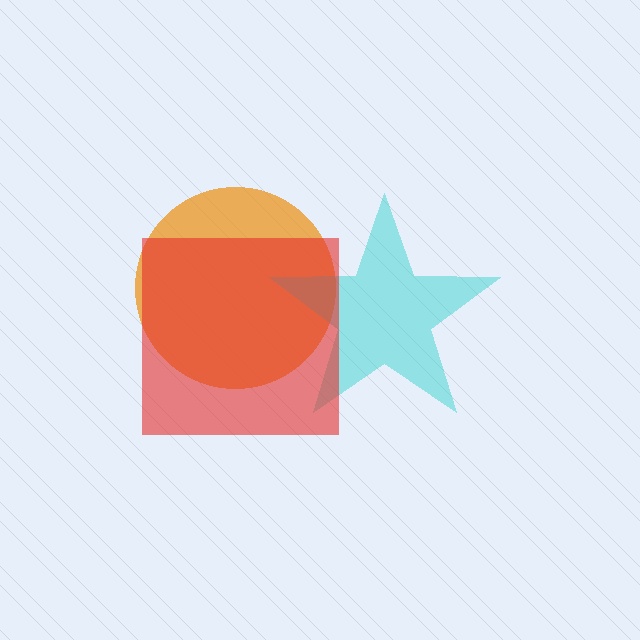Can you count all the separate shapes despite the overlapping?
Yes, there are 3 separate shapes.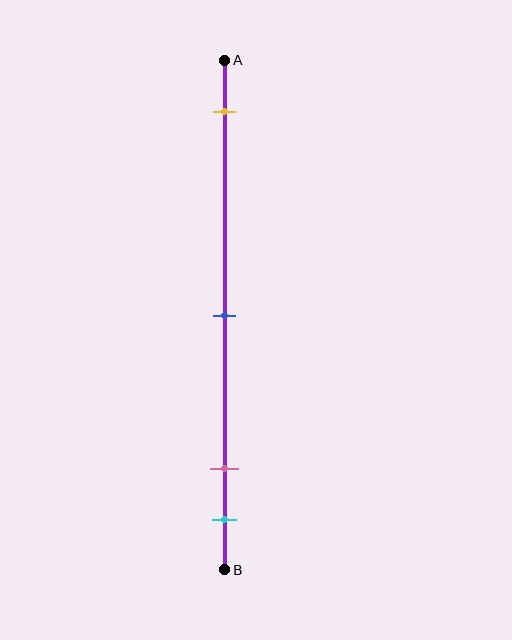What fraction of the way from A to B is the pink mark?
The pink mark is approximately 80% (0.8) of the way from A to B.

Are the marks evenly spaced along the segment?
No, the marks are not evenly spaced.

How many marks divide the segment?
There are 4 marks dividing the segment.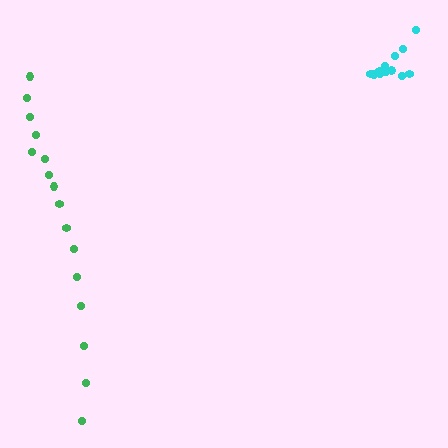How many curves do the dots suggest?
There are 2 distinct paths.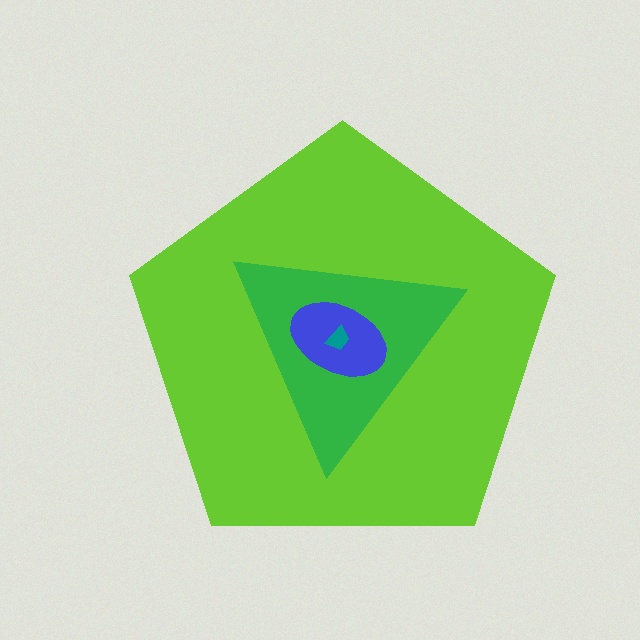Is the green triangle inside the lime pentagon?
Yes.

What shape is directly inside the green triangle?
The blue ellipse.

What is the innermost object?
The teal trapezoid.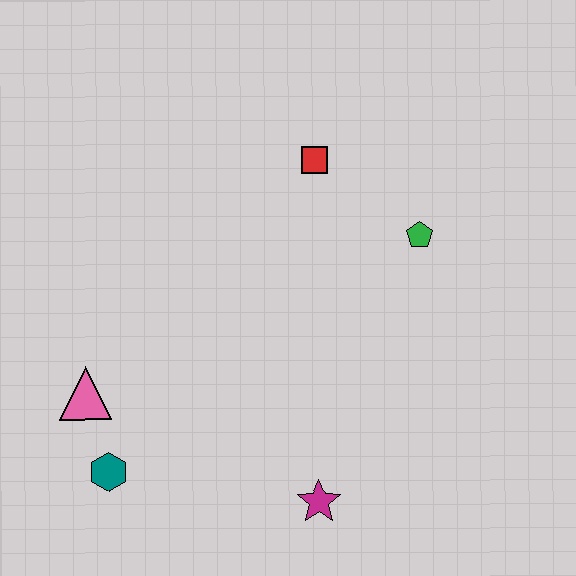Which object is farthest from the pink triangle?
The green pentagon is farthest from the pink triangle.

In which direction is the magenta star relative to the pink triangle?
The magenta star is to the right of the pink triangle.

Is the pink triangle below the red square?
Yes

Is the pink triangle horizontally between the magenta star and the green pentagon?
No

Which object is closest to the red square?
The green pentagon is closest to the red square.